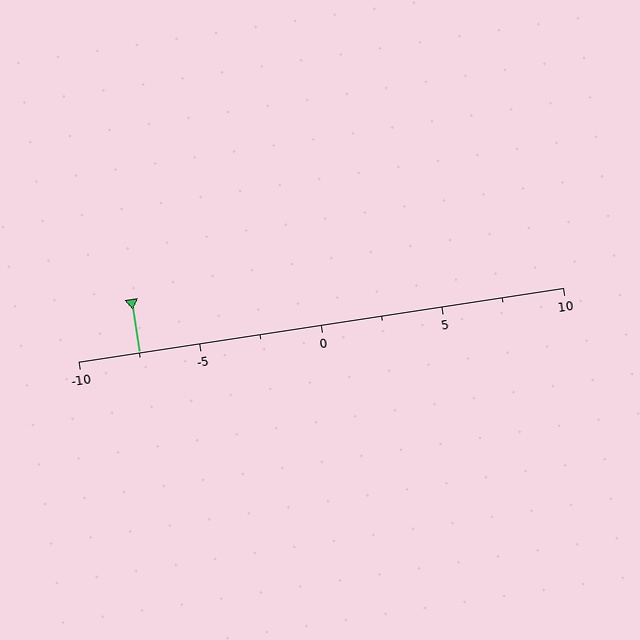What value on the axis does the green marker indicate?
The marker indicates approximately -7.5.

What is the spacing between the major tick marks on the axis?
The major ticks are spaced 5 apart.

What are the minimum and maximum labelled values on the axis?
The axis runs from -10 to 10.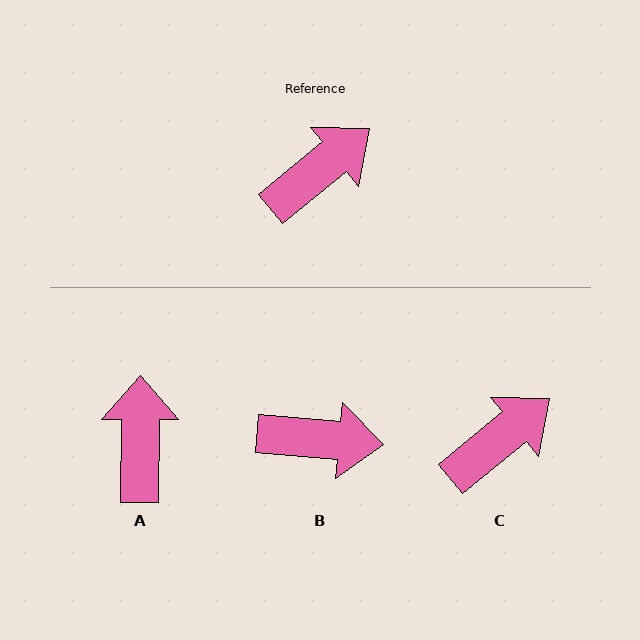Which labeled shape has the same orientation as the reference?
C.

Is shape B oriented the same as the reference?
No, it is off by about 44 degrees.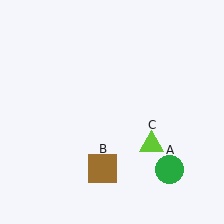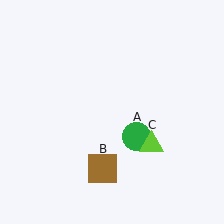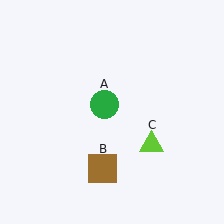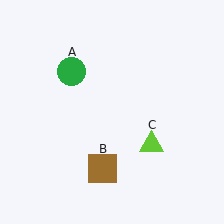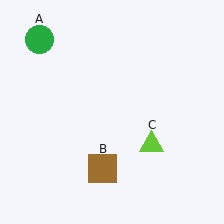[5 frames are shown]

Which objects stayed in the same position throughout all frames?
Brown square (object B) and lime triangle (object C) remained stationary.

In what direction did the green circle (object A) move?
The green circle (object A) moved up and to the left.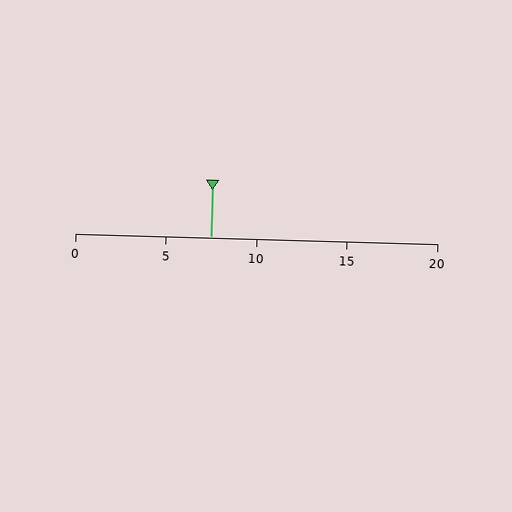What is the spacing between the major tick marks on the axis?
The major ticks are spaced 5 apart.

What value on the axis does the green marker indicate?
The marker indicates approximately 7.5.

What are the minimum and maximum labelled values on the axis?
The axis runs from 0 to 20.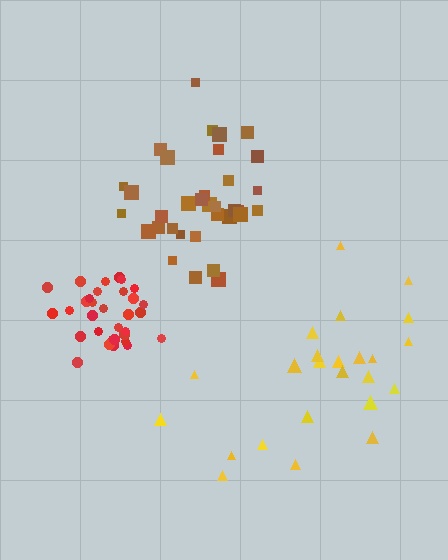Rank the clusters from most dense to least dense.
red, brown, yellow.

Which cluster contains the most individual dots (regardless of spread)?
Brown (34).